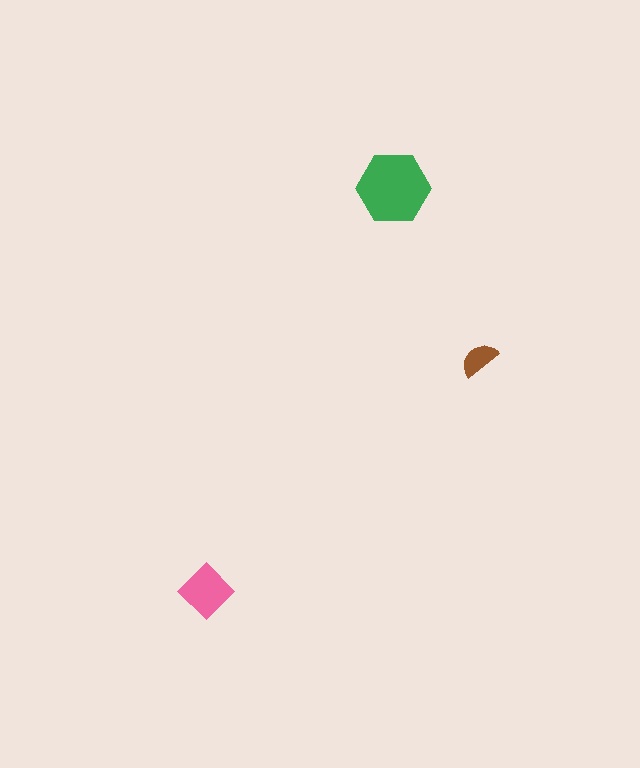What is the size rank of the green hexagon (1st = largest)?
1st.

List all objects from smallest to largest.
The brown semicircle, the pink diamond, the green hexagon.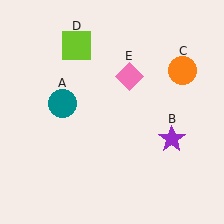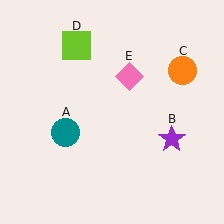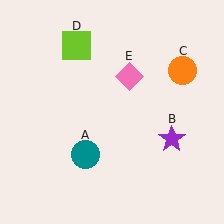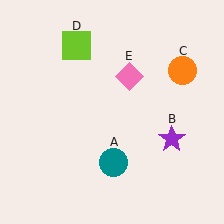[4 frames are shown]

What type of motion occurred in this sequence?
The teal circle (object A) rotated counterclockwise around the center of the scene.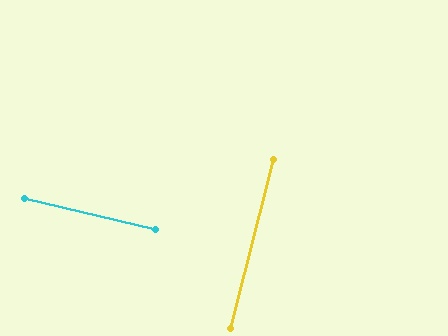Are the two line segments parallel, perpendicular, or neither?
Perpendicular — they meet at approximately 89°.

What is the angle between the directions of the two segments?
Approximately 89 degrees.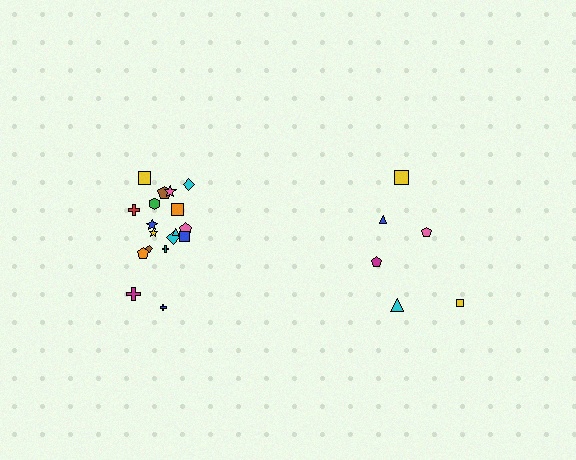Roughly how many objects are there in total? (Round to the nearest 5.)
Roughly 25 objects in total.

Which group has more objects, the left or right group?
The left group.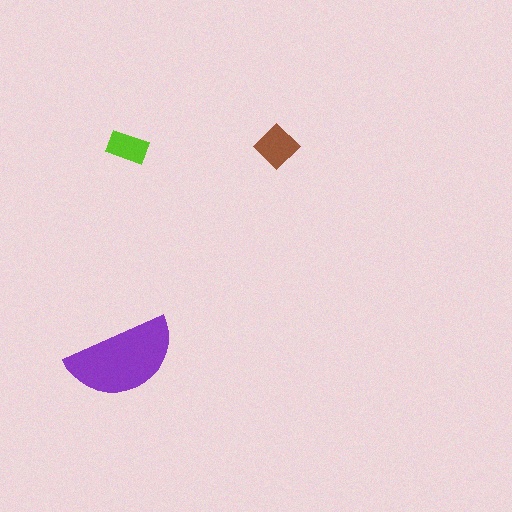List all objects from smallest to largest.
The lime rectangle, the brown diamond, the purple semicircle.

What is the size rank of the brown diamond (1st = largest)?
2nd.